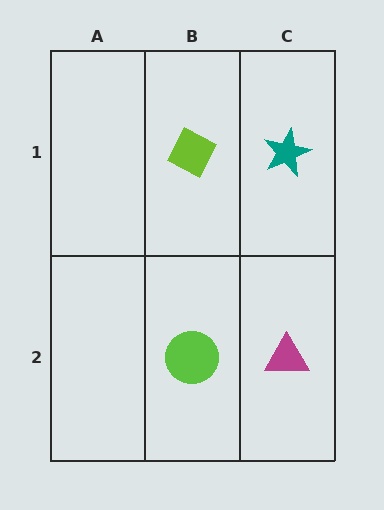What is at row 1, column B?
A lime diamond.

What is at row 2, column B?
A lime circle.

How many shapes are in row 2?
2 shapes.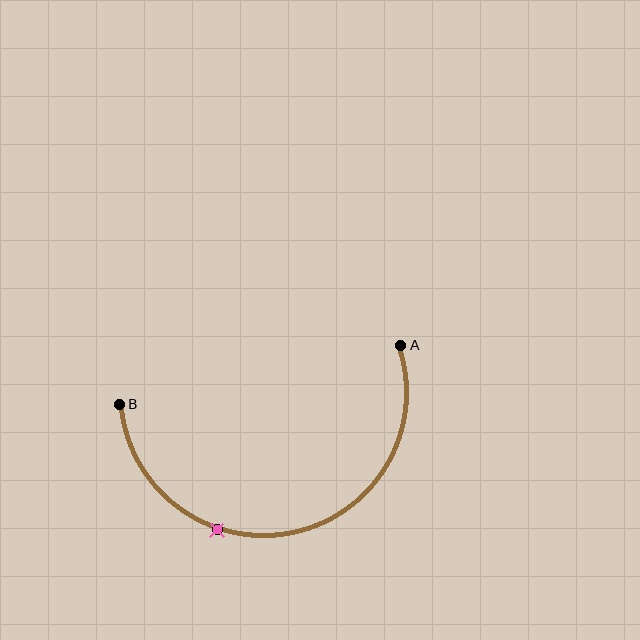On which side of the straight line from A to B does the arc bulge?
The arc bulges below the straight line connecting A and B.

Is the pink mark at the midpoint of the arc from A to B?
No. The pink mark lies on the arc but is closer to endpoint B. The arc midpoint would be at the point on the curve equidistant along the arc from both A and B.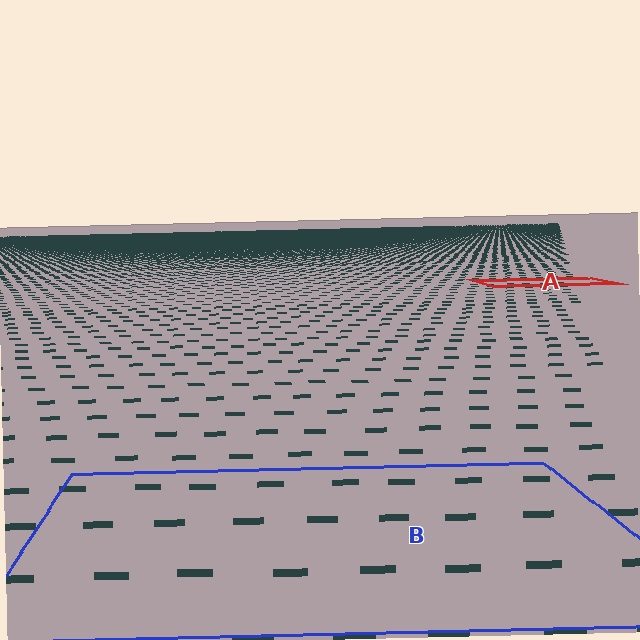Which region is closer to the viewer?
Region B is closer. The texture elements there are larger and more spread out.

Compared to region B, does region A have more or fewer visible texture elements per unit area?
Region A has more texture elements per unit area — they are packed more densely because it is farther away.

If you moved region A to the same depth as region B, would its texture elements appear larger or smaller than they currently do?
They would appear larger. At a closer depth, the same texture elements are projected at a bigger on-screen size.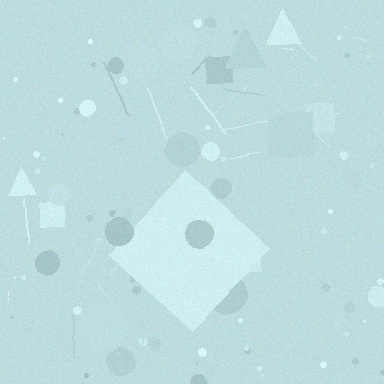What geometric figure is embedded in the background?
A diamond is embedded in the background.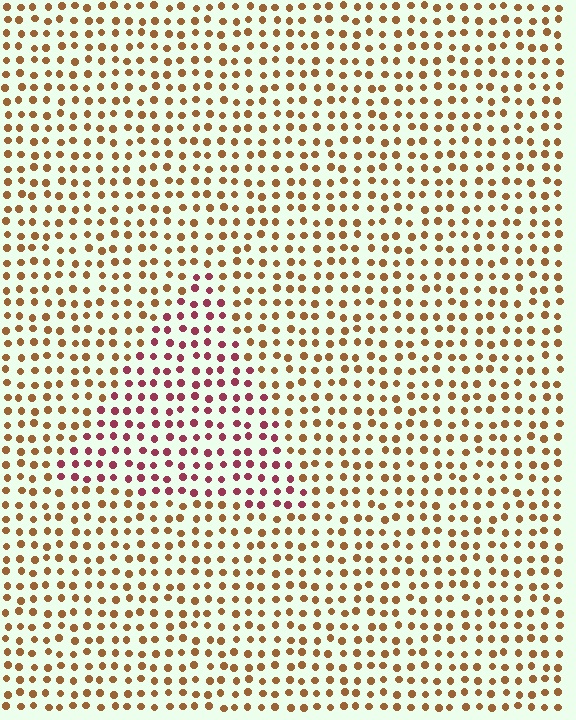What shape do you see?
I see a triangle.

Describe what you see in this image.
The image is filled with small brown elements in a uniform arrangement. A triangle-shaped region is visible where the elements are tinted to a slightly different hue, forming a subtle color boundary.